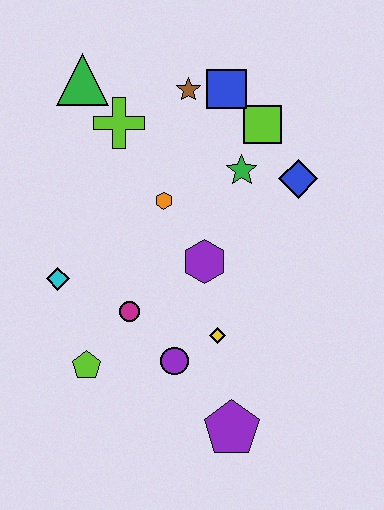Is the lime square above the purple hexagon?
Yes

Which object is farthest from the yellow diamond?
The green triangle is farthest from the yellow diamond.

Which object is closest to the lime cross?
The green triangle is closest to the lime cross.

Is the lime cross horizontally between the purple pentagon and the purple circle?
No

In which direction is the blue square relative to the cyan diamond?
The blue square is above the cyan diamond.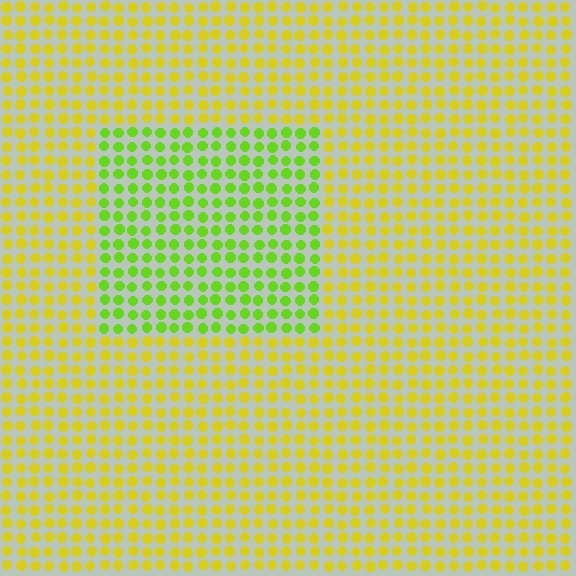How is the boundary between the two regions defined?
The boundary is defined purely by a slight shift in hue (about 40 degrees). Spacing, size, and orientation are identical on both sides.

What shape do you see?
I see a rectangle.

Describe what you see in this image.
The image is filled with small yellow elements in a uniform arrangement. A rectangle-shaped region is visible where the elements are tinted to a slightly different hue, forming a subtle color boundary.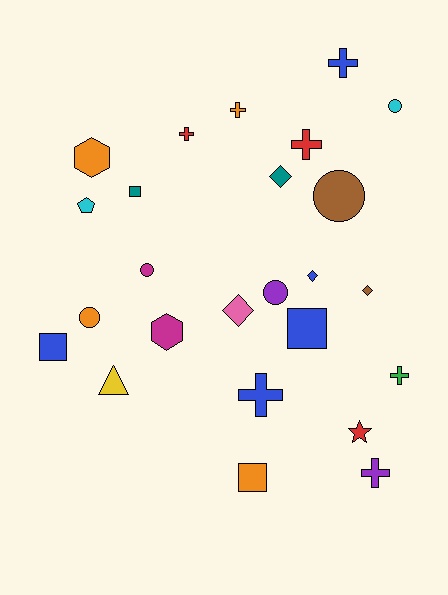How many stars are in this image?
There is 1 star.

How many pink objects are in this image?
There is 1 pink object.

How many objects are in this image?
There are 25 objects.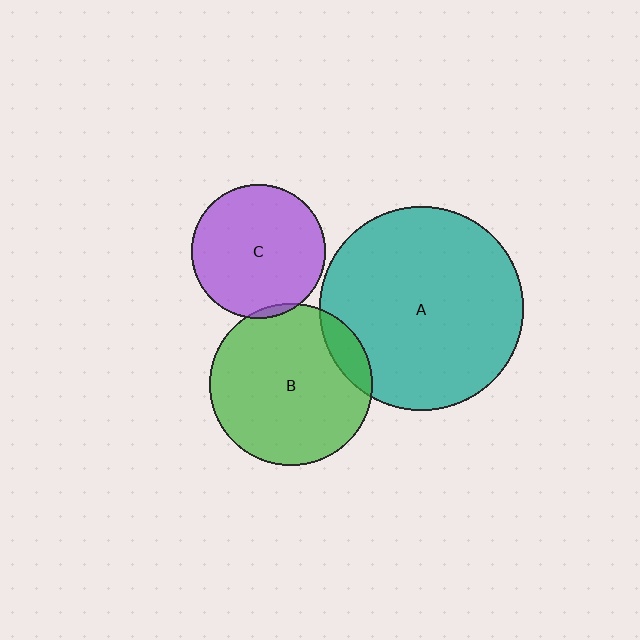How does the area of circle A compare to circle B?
Approximately 1.6 times.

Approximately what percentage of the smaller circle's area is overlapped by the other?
Approximately 10%.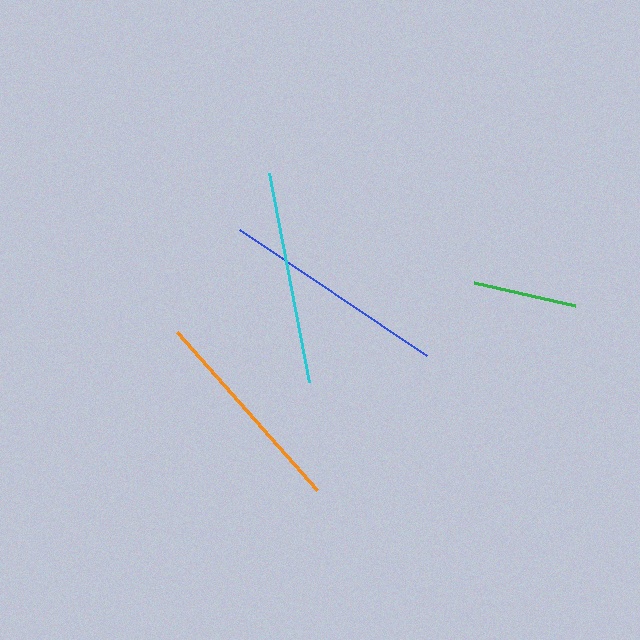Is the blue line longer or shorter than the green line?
The blue line is longer than the green line.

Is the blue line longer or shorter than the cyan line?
The blue line is longer than the cyan line.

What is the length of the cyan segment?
The cyan segment is approximately 212 pixels long.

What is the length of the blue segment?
The blue segment is approximately 225 pixels long.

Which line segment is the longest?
The blue line is the longest at approximately 225 pixels.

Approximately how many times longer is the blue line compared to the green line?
The blue line is approximately 2.2 times the length of the green line.